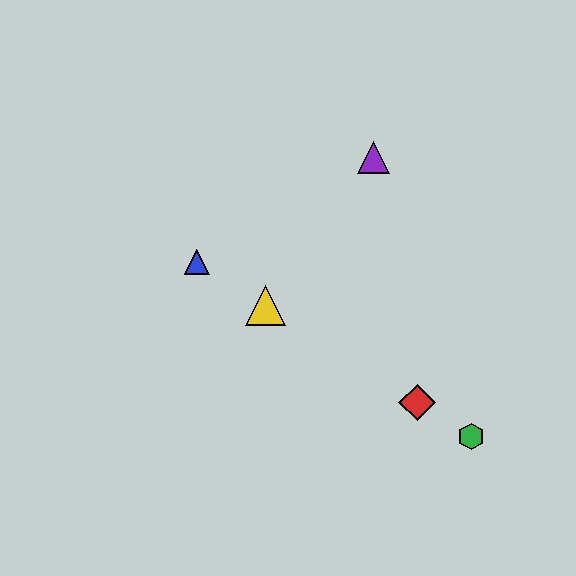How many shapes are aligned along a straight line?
4 shapes (the red diamond, the blue triangle, the green hexagon, the yellow triangle) are aligned along a straight line.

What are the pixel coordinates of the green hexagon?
The green hexagon is at (471, 437).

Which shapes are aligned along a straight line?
The red diamond, the blue triangle, the green hexagon, the yellow triangle are aligned along a straight line.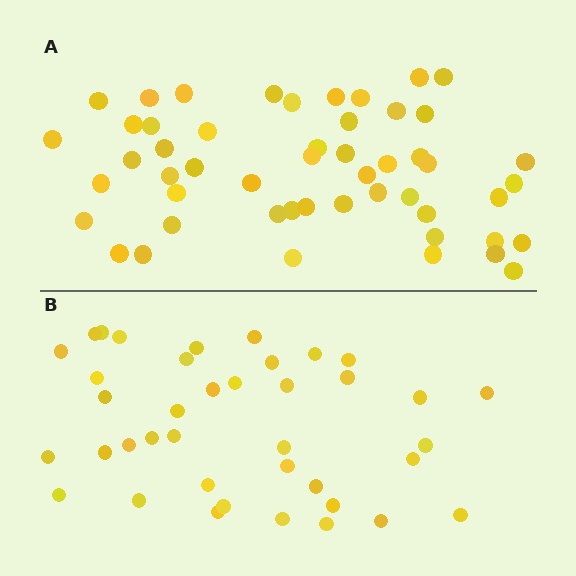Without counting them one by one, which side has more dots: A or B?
Region A (the top region) has more dots.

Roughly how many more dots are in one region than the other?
Region A has roughly 12 or so more dots than region B.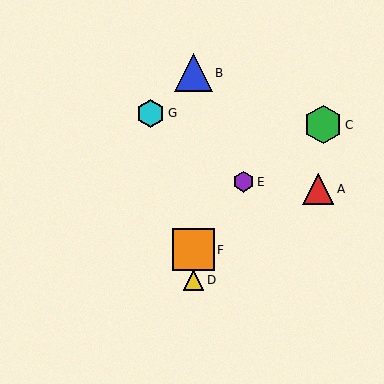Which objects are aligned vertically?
Objects B, D, F are aligned vertically.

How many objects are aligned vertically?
3 objects (B, D, F) are aligned vertically.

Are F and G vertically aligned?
No, F is at x≈193 and G is at x≈151.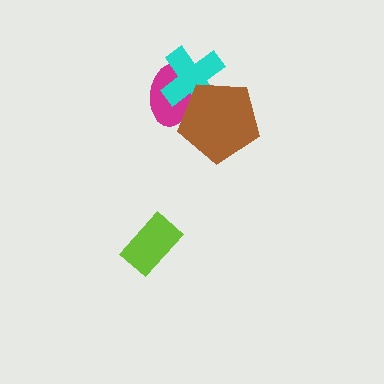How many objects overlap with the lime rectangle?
0 objects overlap with the lime rectangle.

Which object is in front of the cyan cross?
The brown pentagon is in front of the cyan cross.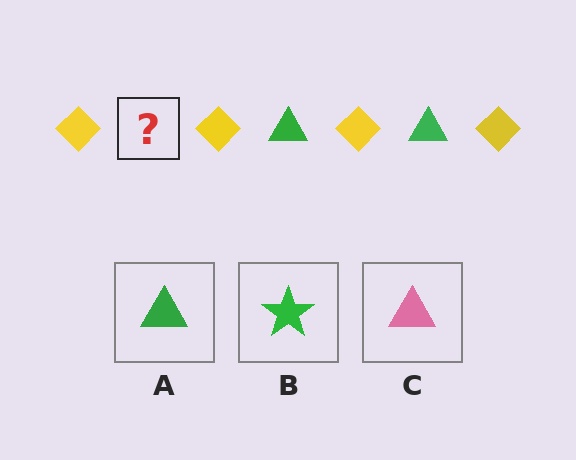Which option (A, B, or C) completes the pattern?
A.